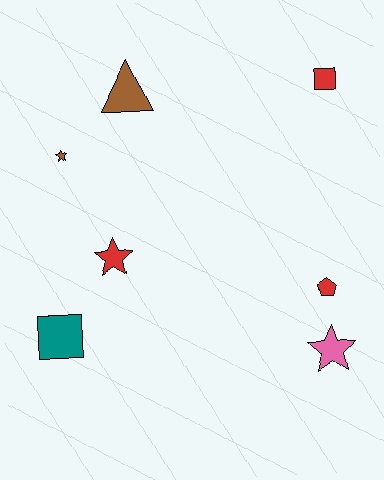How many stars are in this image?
There are 3 stars.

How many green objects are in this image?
There are no green objects.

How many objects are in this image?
There are 7 objects.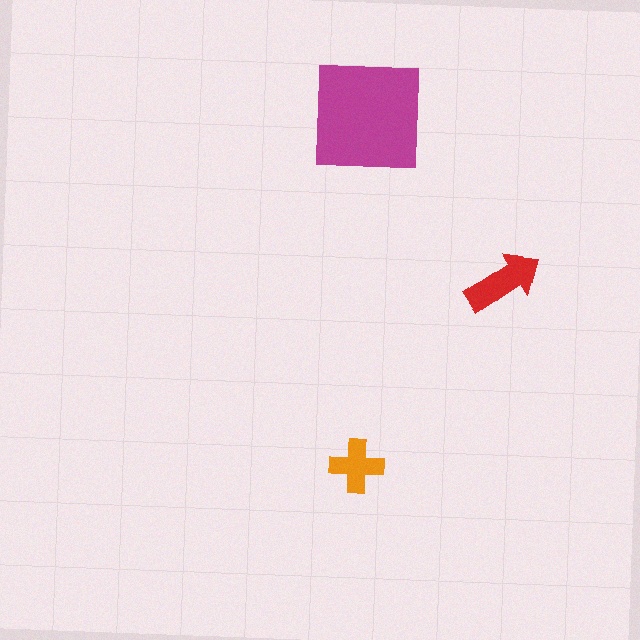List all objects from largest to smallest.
The magenta square, the red arrow, the orange cross.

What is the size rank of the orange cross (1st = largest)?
3rd.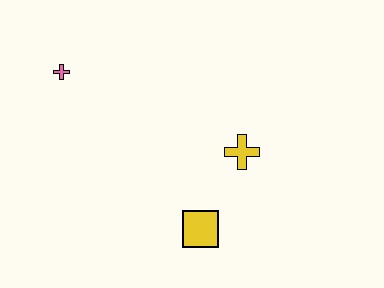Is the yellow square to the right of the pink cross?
Yes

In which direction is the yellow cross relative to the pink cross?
The yellow cross is to the right of the pink cross.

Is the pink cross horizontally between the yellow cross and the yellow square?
No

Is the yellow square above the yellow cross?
No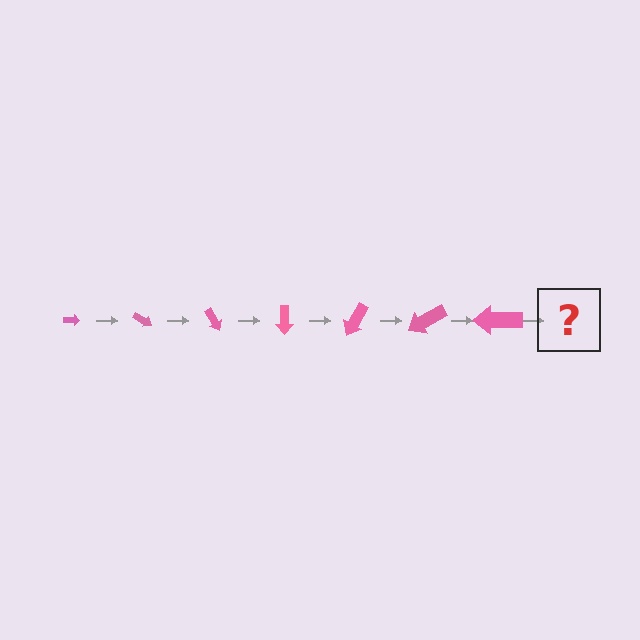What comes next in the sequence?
The next element should be an arrow, larger than the previous one and rotated 210 degrees from the start.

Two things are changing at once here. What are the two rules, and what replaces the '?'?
The two rules are that the arrow grows larger each step and it rotates 30 degrees each step. The '?' should be an arrow, larger than the previous one and rotated 210 degrees from the start.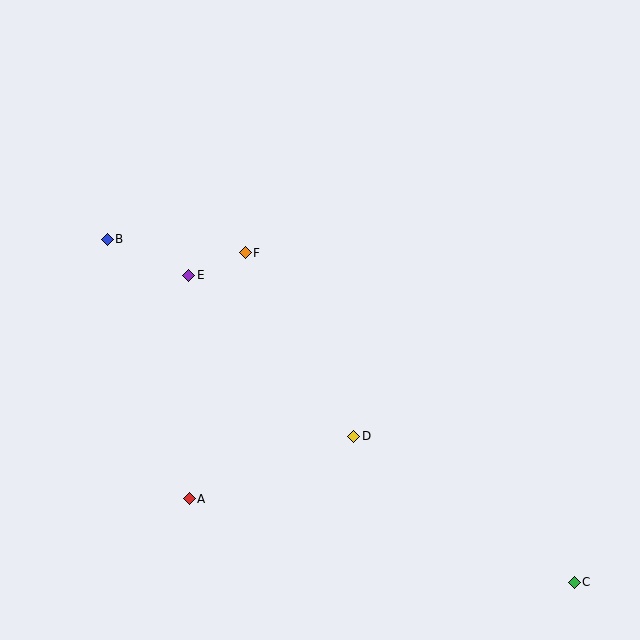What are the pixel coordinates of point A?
Point A is at (189, 499).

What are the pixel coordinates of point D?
Point D is at (354, 436).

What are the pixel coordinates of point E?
Point E is at (189, 275).